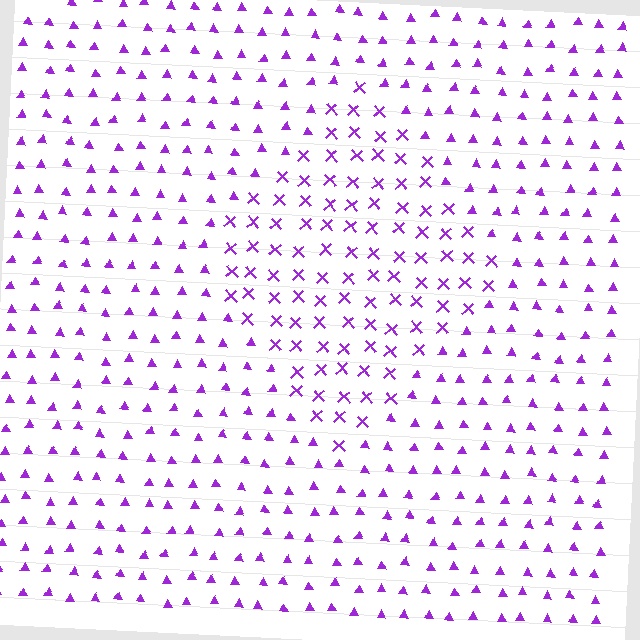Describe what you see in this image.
The image is filled with small purple elements arranged in a uniform grid. A diamond-shaped region contains X marks, while the surrounding area contains triangles. The boundary is defined purely by the change in element shape.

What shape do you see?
I see a diamond.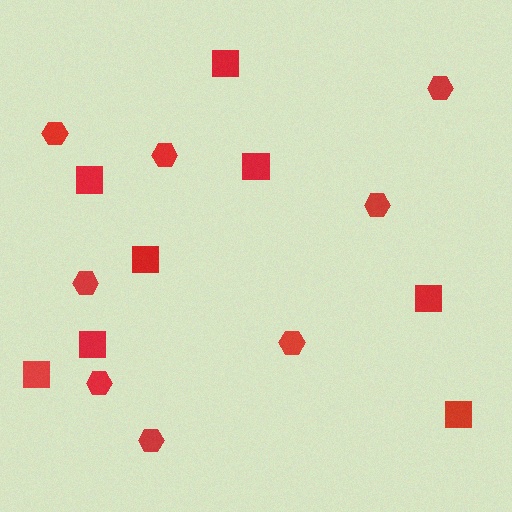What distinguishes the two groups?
There are 2 groups: one group of squares (8) and one group of hexagons (8).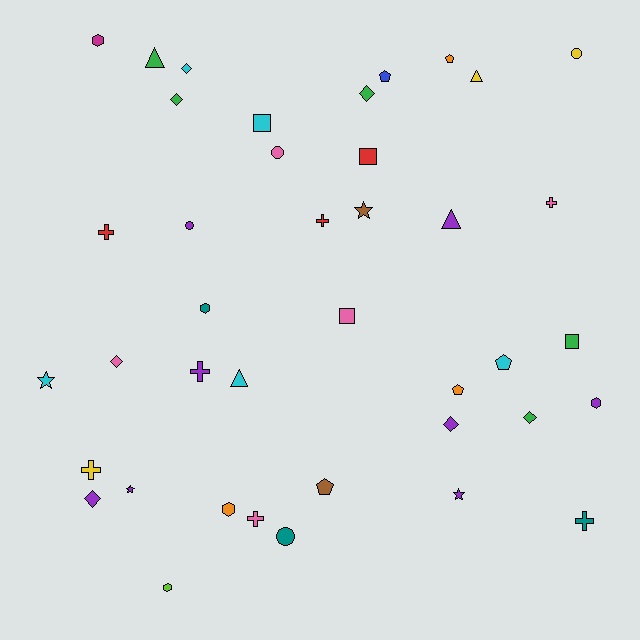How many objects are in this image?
There are 40 objects.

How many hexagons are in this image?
There are 5 hexagons.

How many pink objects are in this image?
There are 5 pink objects.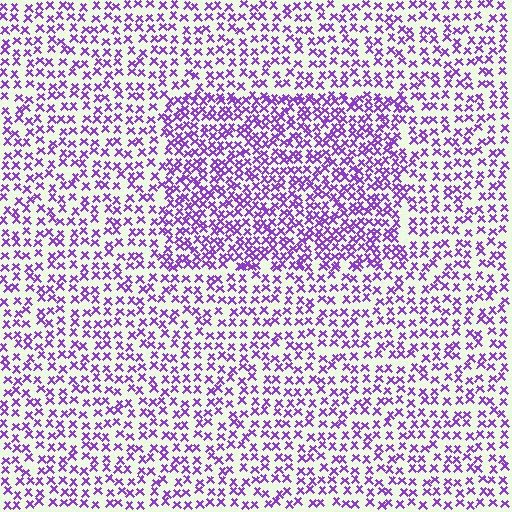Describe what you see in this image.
The image contains small purple elements arranged at two different densities. A rectangle-shaped region is visible where the elements are more densely packed than the surrounding area.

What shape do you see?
I see a rectangle.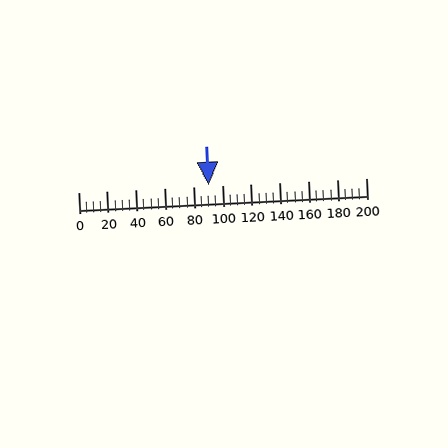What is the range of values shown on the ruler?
The ruler shows values from 0 to 200.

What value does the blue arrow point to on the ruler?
The blue arrow points to approximately 91.